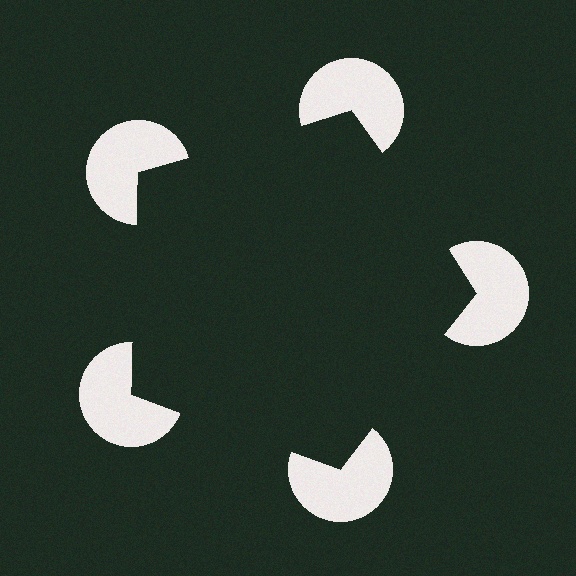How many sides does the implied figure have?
5 sides.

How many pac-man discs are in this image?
There are 5 — one at each vertex of the illusory pentagon.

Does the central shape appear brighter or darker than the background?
It typically appears slightly darker than the background, even though no actual brightness change is drawn.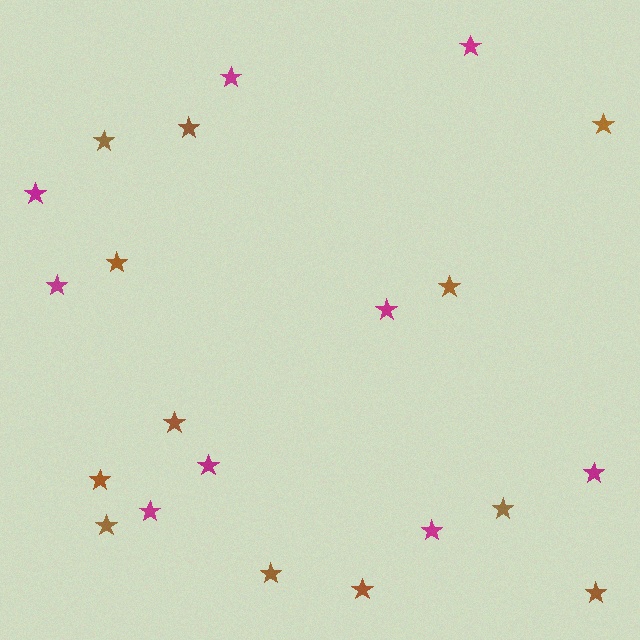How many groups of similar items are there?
There are 2 groups: one group of magenta stars (9) and one group of brown stars (12).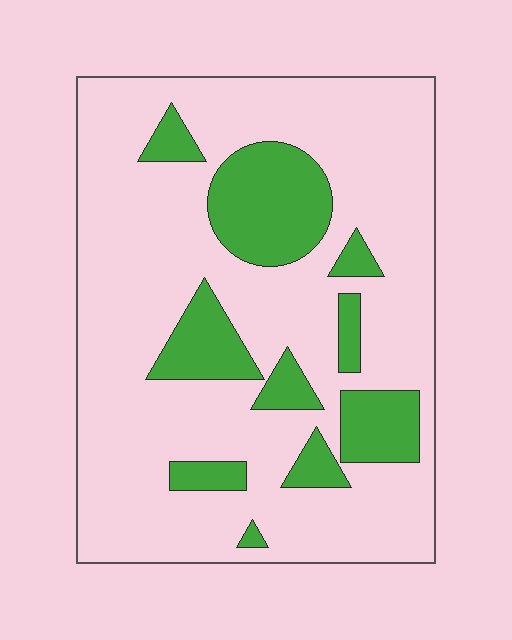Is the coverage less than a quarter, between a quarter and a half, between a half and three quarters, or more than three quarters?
Less than a quarter.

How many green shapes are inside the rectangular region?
10.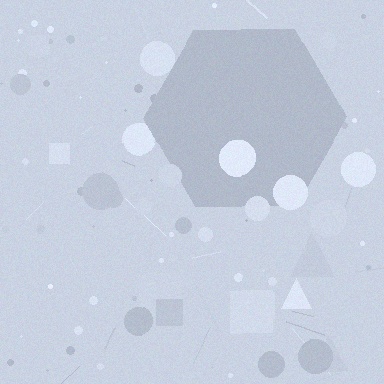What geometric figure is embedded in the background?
A hexagon is embedded in the background.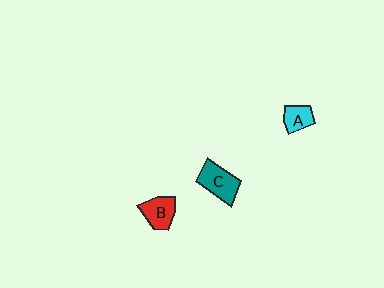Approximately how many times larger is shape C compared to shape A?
Approximately 1.6 times.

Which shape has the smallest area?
Shape A (cyan).